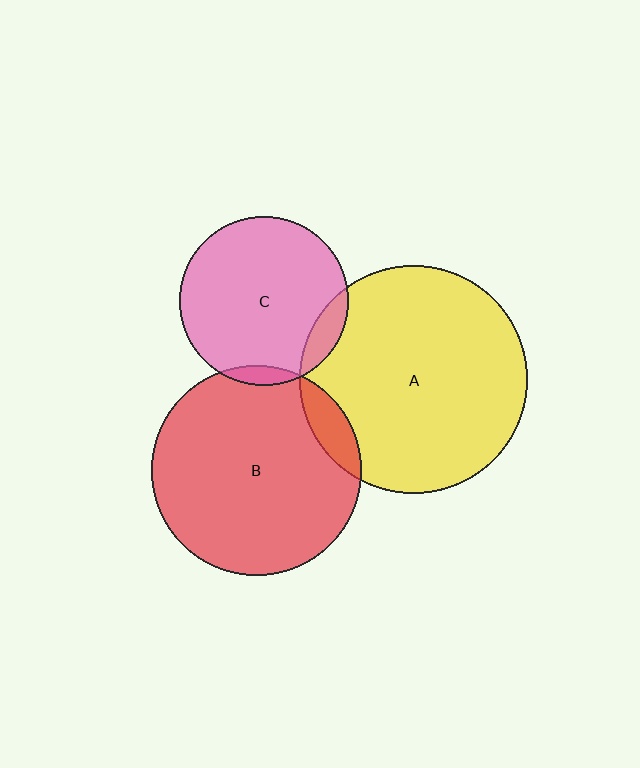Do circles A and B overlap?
Yes.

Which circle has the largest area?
Circle A (yellow).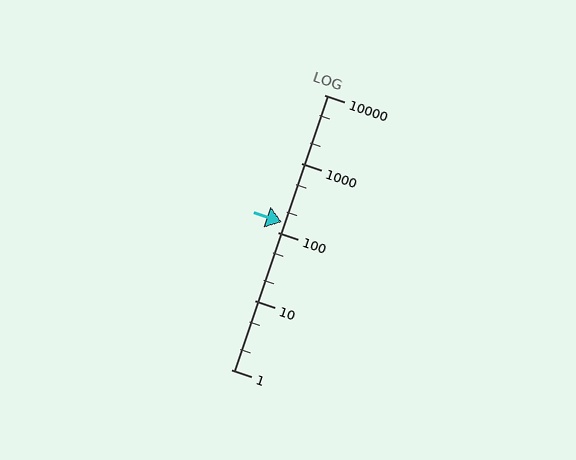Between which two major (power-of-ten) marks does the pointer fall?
The pointer is between 100 and 1000.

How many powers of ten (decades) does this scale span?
The scale spans 4 decades, from 1 to 10000.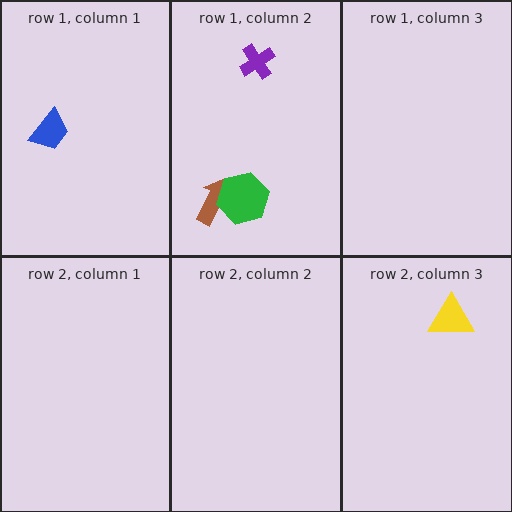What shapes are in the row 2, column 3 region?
The yellow triangle.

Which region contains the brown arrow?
The row 1, column 2 region.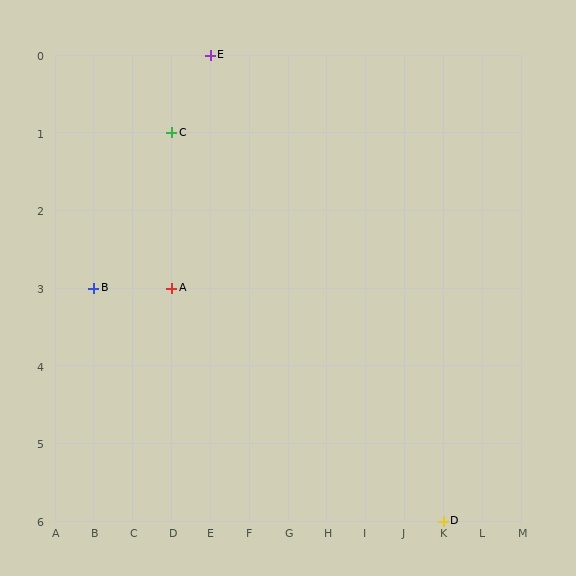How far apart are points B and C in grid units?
Points B and C are 2 columns and 2 rows apart (about 2.8 grid units diagonally).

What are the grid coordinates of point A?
Point A is at grid coordinates (D, 3).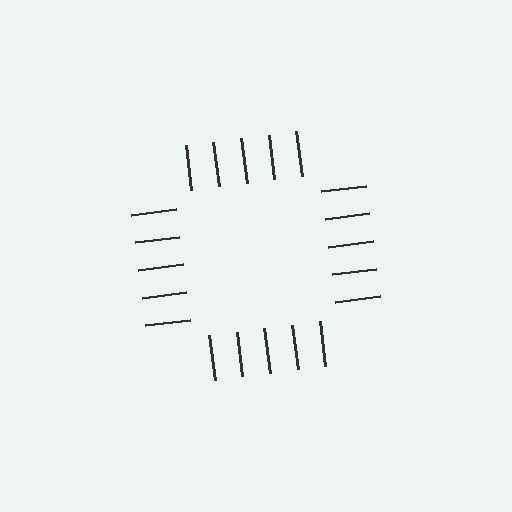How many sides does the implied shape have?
4 sides — the line-ends trace a square.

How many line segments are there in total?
20 — 5 along each of the 4 edges.